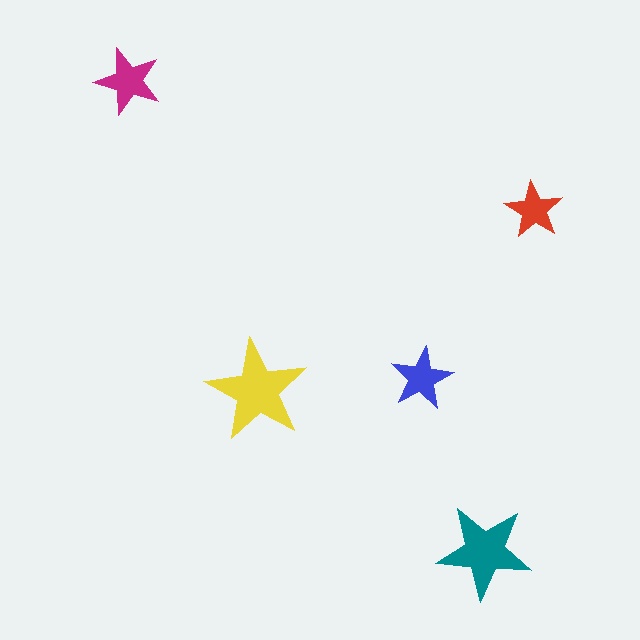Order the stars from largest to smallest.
the yellow one, the teal one, the magenta one, the blue one, the red one.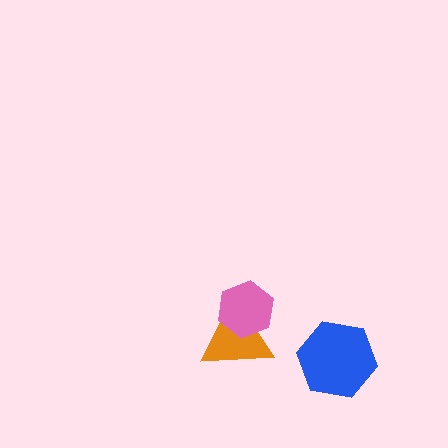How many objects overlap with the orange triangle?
1 object overlaps with the orange triangle.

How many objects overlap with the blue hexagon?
0 objects overlap with the blue hexagon.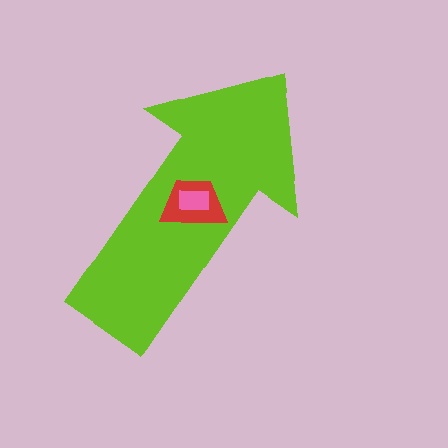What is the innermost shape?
The pink rectangle.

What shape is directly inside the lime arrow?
The red trapezoid.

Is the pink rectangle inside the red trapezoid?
Yes.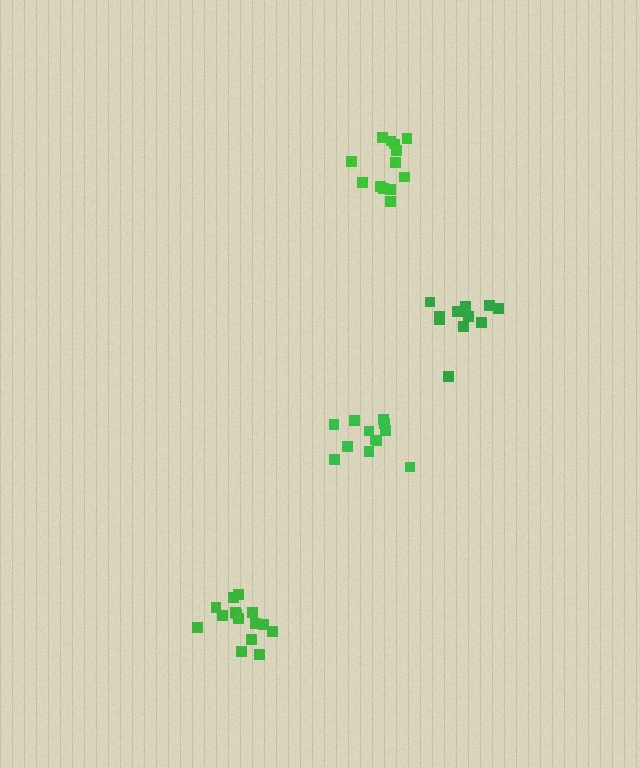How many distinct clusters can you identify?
There are 4 distinct clusters.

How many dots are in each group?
Group 1: 12 dots, Group 2: 15 dots, Group 3: 13 dots, Group 4: 11 dots (51 total).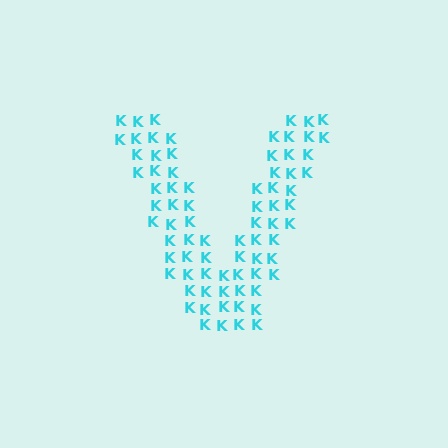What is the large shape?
The large shape is the letter V.